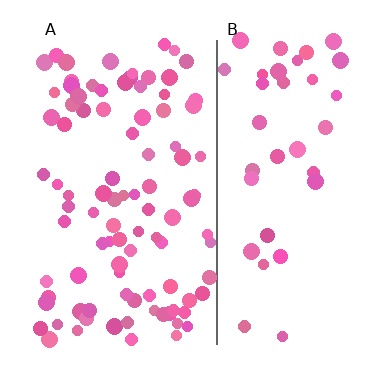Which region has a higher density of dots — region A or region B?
A (the left).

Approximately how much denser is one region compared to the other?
Approximately 2.4× — region A over region B.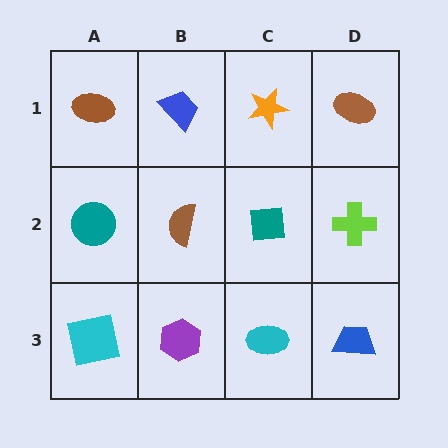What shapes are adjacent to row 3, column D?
A lime cross (row 2, column D), a cyan ellipse (row 3, column C).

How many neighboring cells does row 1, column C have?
3.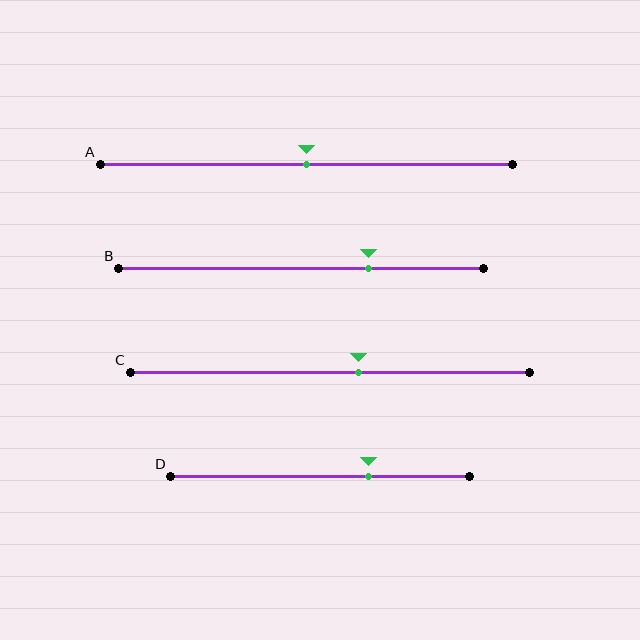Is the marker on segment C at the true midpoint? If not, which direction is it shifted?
No, the marker on segment C is shifted to the right by about 7% of the segment length.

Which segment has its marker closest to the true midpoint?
Segment A has its marker closest to the true midpoint.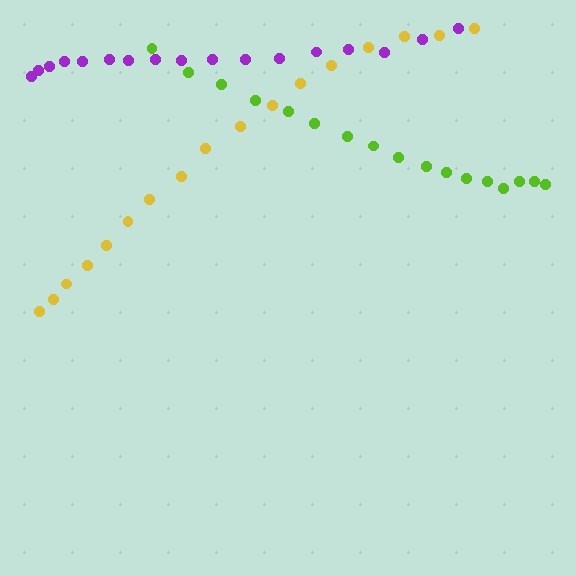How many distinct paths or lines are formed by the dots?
There are 3 distinct paths.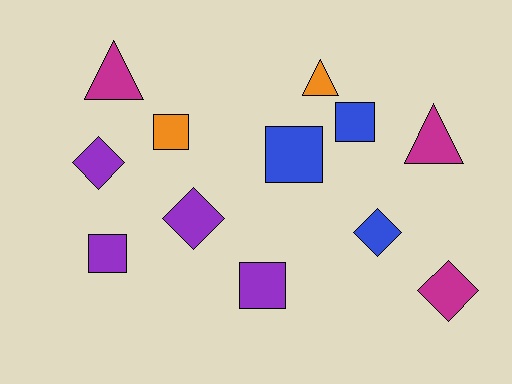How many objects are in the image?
There are 12 objects.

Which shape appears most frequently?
Square, with 5 objects.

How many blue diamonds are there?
There is 1 blue diamond.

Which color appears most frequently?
Purple, with 4 objects.